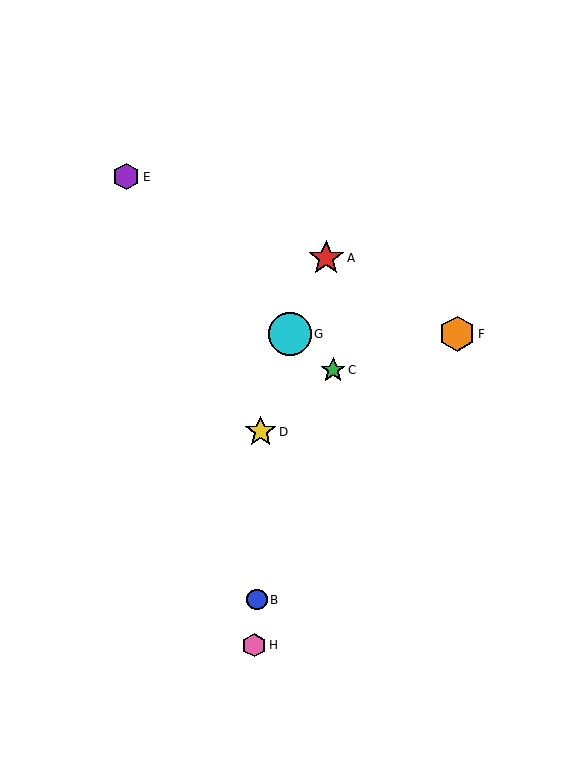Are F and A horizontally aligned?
No, F is at y≈334 and A is at y≈258.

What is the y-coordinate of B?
Object B is at y≈600.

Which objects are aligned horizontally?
Objects F, G are aligned horizontally.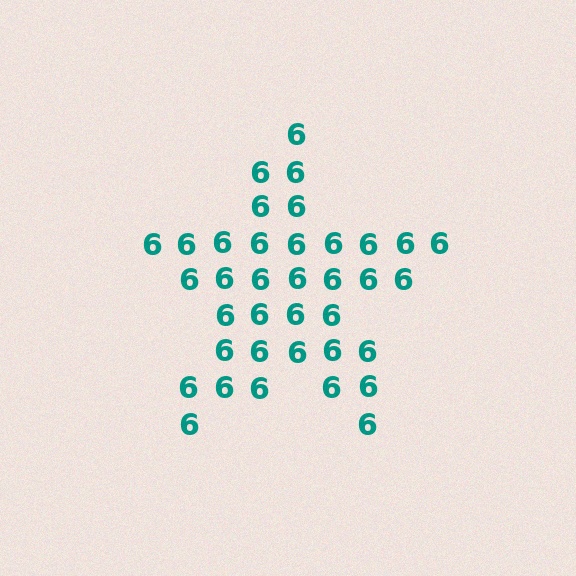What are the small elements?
The small elements are digit 6's.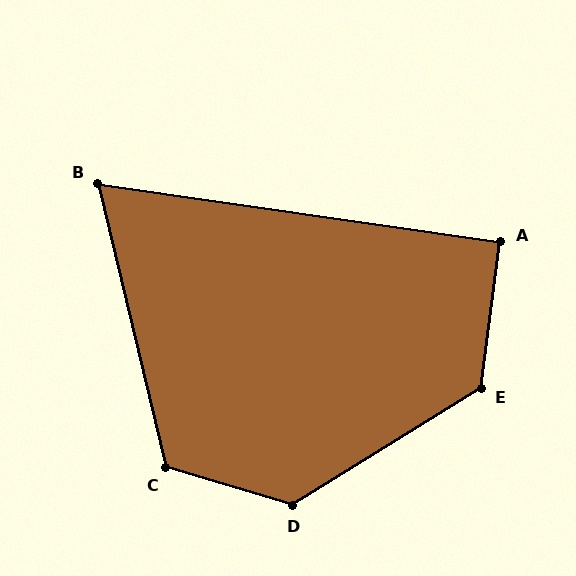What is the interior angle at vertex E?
Approximately 129 degrees (obtuse).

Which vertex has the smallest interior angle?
B, at approximately 68 degrees.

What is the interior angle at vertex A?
Approximately 91 degrees (approximately right).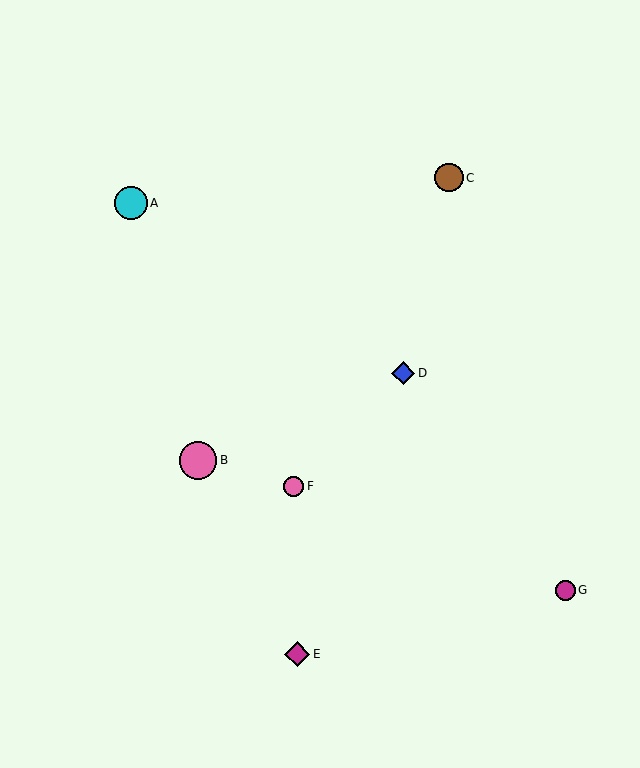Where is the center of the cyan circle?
The center of the cyan circle is at (131, 203).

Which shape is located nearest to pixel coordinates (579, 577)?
The magenta circle (labeled G) at (565, 590) is nearest to that location.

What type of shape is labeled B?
Shape B is a pink circle.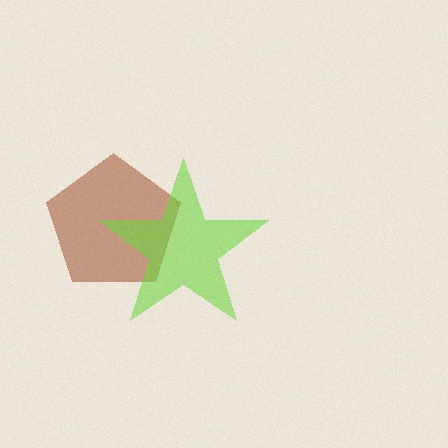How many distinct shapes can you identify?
There are 2 distinct shapes: a brown pentagon, a lime star.